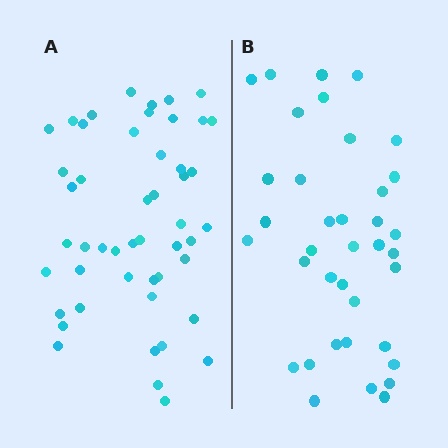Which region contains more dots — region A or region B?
Region A (the left region) has more dots.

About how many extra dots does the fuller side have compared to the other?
Region A has roughly 12 or so more dots than region B.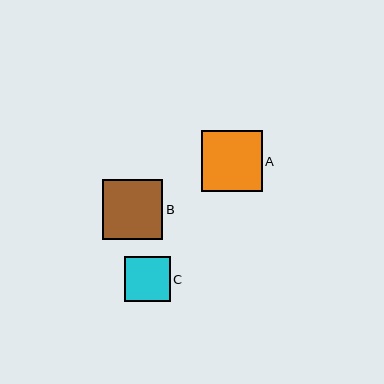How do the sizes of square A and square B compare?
Square A and square B are approximately the same size.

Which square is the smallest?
Square C is the smallest with a size of approximately 45 pixels.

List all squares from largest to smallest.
From largest to smallest: A, B, C.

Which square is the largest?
Square A is the largest with a size of approximately 61 pixels.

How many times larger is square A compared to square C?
Square A is approximately 1.4 times the size of square C.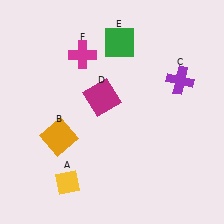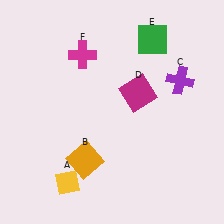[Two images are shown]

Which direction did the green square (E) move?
The green square (E) moved right.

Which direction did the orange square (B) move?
The orange square (B) moved right.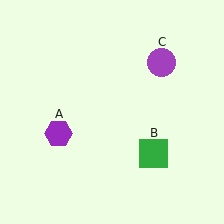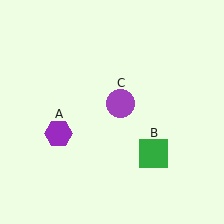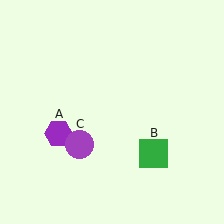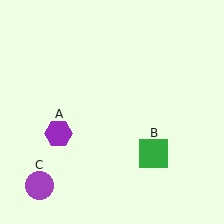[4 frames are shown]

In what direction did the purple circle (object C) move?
The purple circle (object C) moved down and to the left.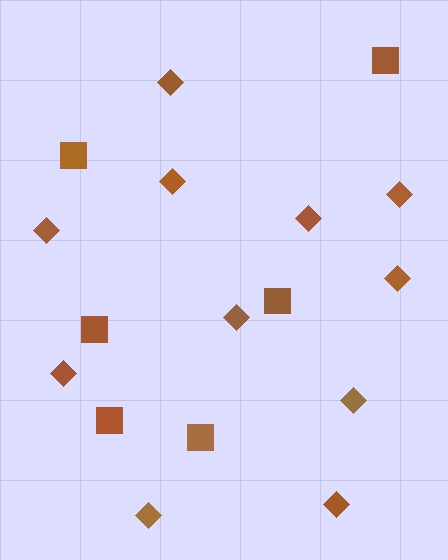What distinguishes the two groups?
There are 2 groups: one group of squares (6) and one group of diamonds (11).